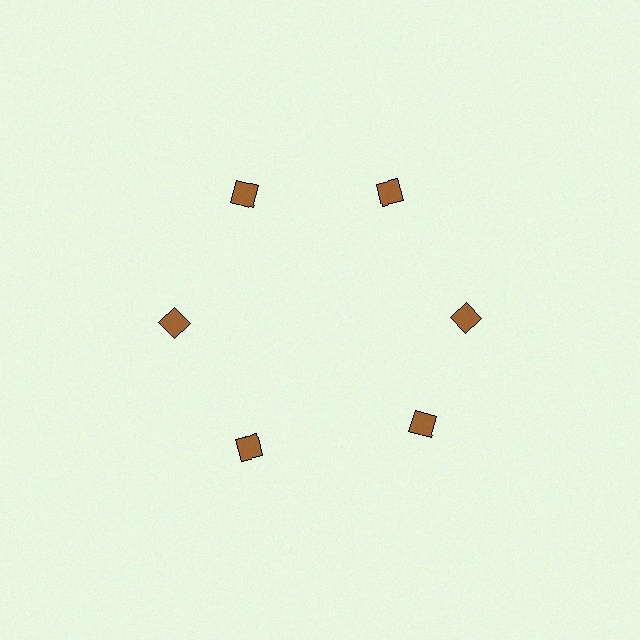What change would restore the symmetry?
The symmetry would be restored by rotating it back into even spacing with its neighbors so that all 6 squares sit at equal angles and equal distance from the center.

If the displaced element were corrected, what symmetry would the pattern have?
It would have 6-fold rotational symmetry — the pattern would map onto itself every 60 degrees.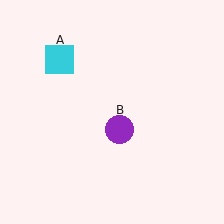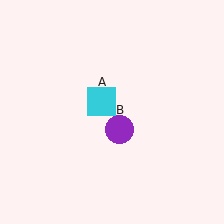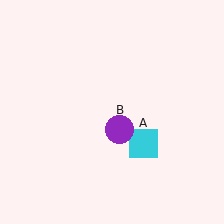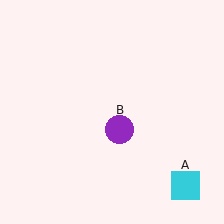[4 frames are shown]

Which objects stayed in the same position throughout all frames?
Purple circle (object B) remained stationary.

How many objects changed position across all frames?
1 object changed position: cyan square (object A).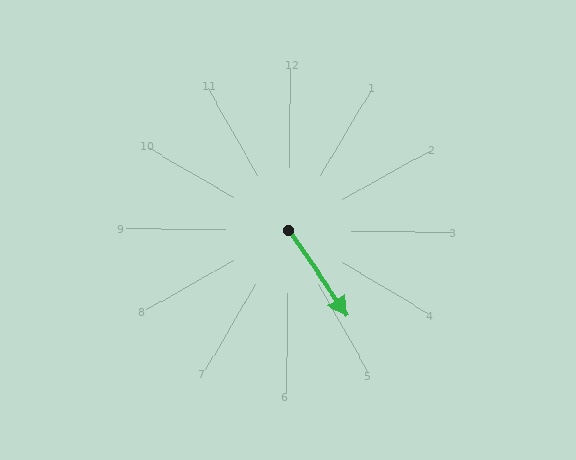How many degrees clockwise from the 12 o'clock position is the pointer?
Approximately 145 degrees.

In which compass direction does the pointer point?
Southeast.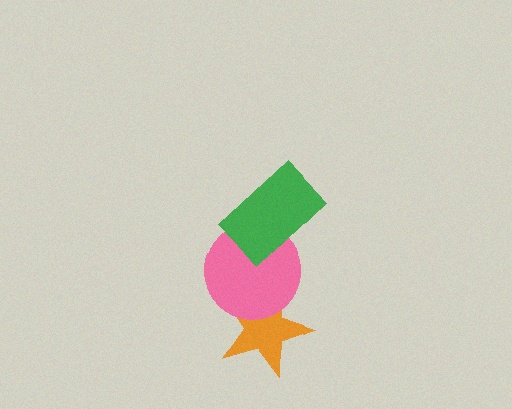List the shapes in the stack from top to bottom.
From top to bottom: the green rectangle, the pink circle, the orange star.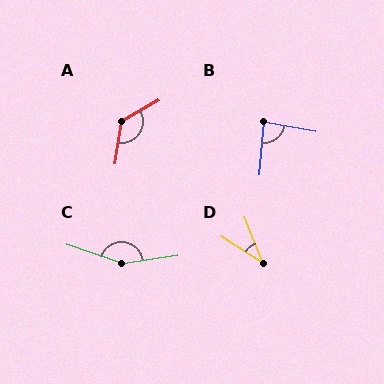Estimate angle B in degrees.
Approximately 85 degrees.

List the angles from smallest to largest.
D (36°), B (85°), A (129°), C (153°).